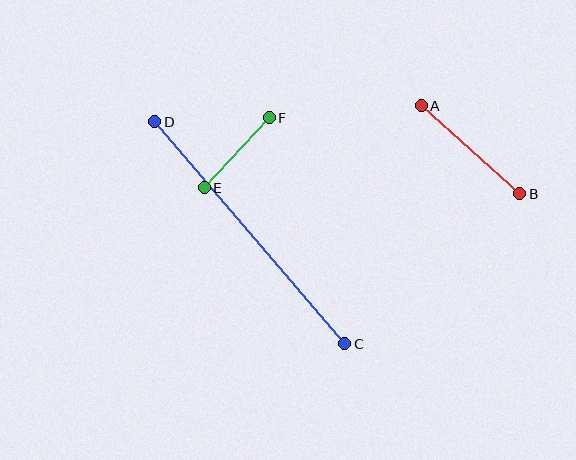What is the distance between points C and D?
The distance is approximately 292 pixels.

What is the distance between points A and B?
The distance is approximately 132 pixels.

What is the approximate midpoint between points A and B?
The midpoint is at approximately (471, 150) pixels.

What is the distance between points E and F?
The distance is approximately 95 pixels.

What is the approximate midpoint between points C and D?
The midpoint is at approximately (250, 233) pixels.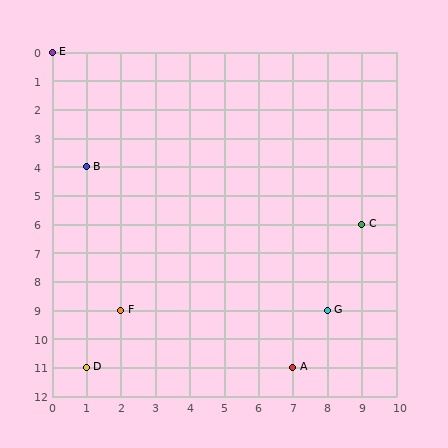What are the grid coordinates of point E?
Point E is at grid coordinates (0, 0).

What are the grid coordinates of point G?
Point G is at grid coordinates (8, 9).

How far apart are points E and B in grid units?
Points E and B are 1 column and 4 rows apart (about 4.1 grid units diagonally).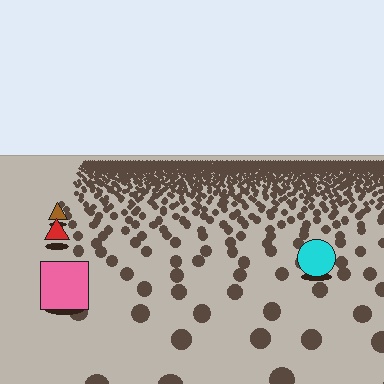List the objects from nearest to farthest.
From nearest to farthest: the pink square, the cyan circle, the red triangle, the brown triangle.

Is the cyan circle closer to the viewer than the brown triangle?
Yes. The cyan circle is closer — you can tell from the texture gradient: the ground texture is coarser near it.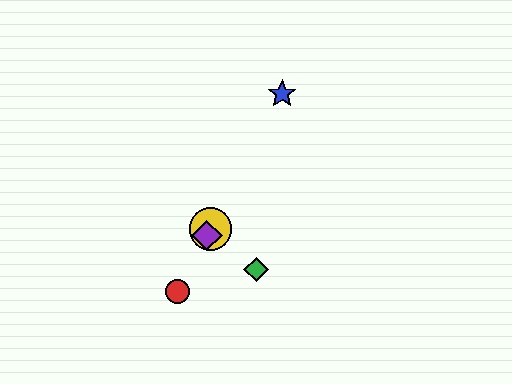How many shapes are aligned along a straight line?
4 shapes (the red circle, the blue star, the yellow circle, the purple diamond) are aligned along a straight line.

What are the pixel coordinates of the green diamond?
The green diamond is at (256, 269).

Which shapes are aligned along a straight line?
The red circle, the blue star, the yellow circle, the purple diamond are aligned along a straight line.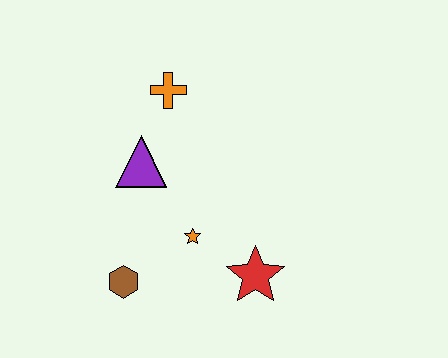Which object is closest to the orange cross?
The purple triangle is closest to the orange cross.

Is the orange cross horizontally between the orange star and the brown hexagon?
Yes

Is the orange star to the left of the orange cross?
No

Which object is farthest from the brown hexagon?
The orange cross is farthest from the brown hexagon.